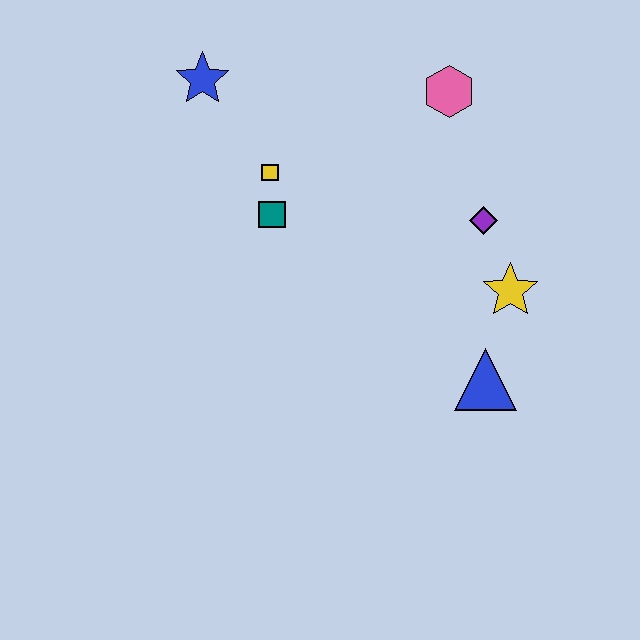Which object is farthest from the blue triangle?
The blue star is farthest from the blue triangle.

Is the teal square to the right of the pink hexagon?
No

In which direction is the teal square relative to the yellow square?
The teal square is below the yellow square.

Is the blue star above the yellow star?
Yes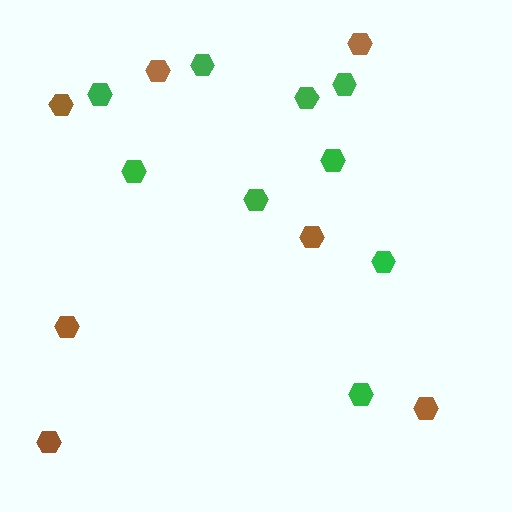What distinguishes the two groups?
There are 2 groups: one group of green hexagons (9) and one group of brown hexagons (7).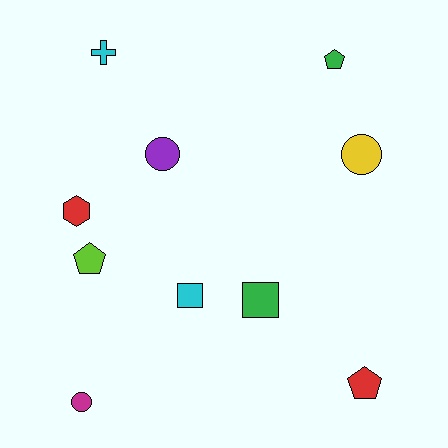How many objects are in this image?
There are 10 objects.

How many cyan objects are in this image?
There are 2 cyan objects.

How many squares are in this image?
There are 2 squares.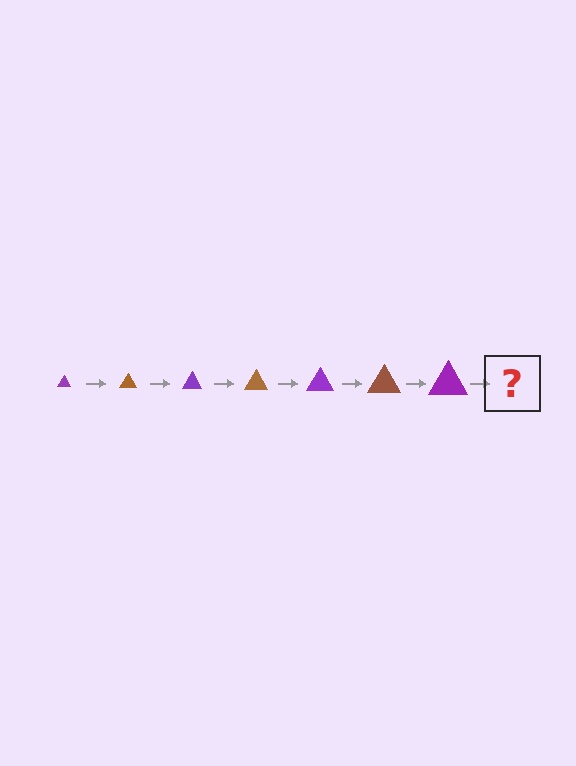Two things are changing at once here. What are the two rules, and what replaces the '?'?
The two rules are that the triangle grows larger each step and the color cycles through purple and brown. The '?' should be a brown triangle, larger than the previous one.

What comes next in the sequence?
The next element should be a brown triangle, larger than the previous one.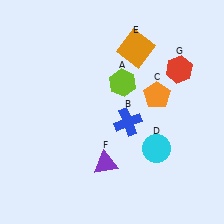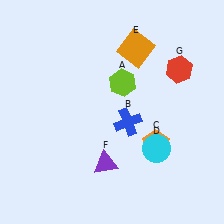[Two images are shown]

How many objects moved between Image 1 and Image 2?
1 object moved between the two images.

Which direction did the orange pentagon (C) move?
The orange pentagon (C) moved down.